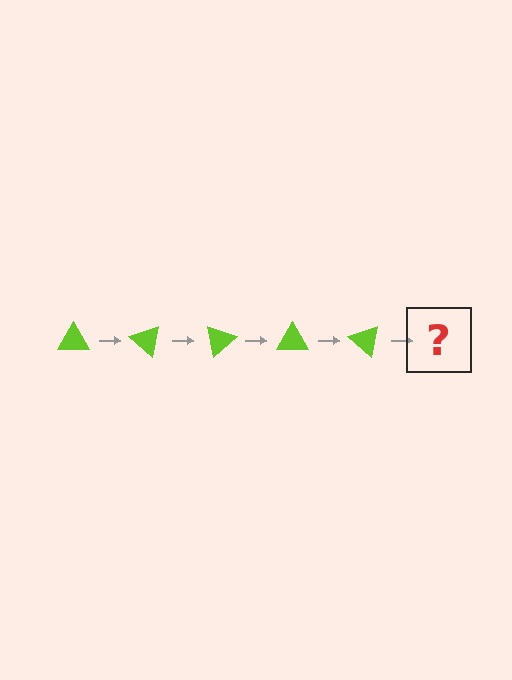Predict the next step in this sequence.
The next step is a lime triangle rotated 200 degrees.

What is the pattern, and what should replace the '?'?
The pattern is that the triangle rotates 40 degrees each step. The '?' should be a lime triangle rotated 200 degrees.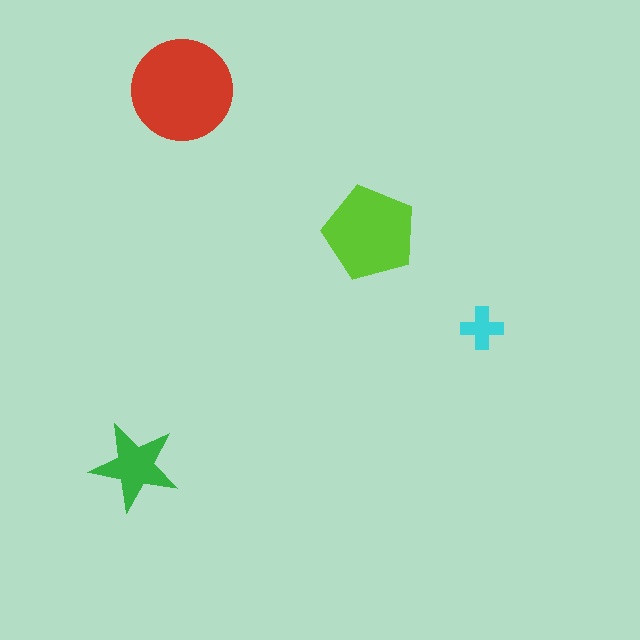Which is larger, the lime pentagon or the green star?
The lime pentagon.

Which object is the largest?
The red circle.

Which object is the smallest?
The cyan cross.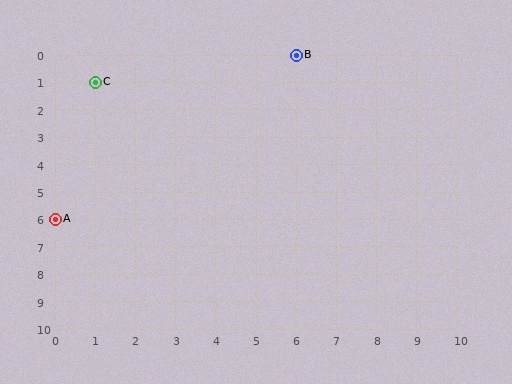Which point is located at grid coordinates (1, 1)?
Point C is at (1, 1).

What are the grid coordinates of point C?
Point C is at grid coordinates (1, 1).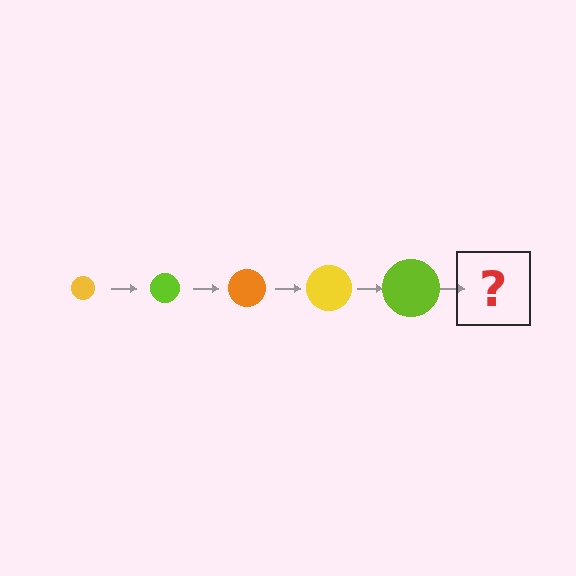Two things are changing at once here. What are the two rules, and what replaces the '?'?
The two rules are that the circle grows larger each step and the color cycles through yellow, lime, and orange. The '?' should be an orange circle, larger than the previous one.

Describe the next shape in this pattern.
It should be an orange circle, larger than the previous one.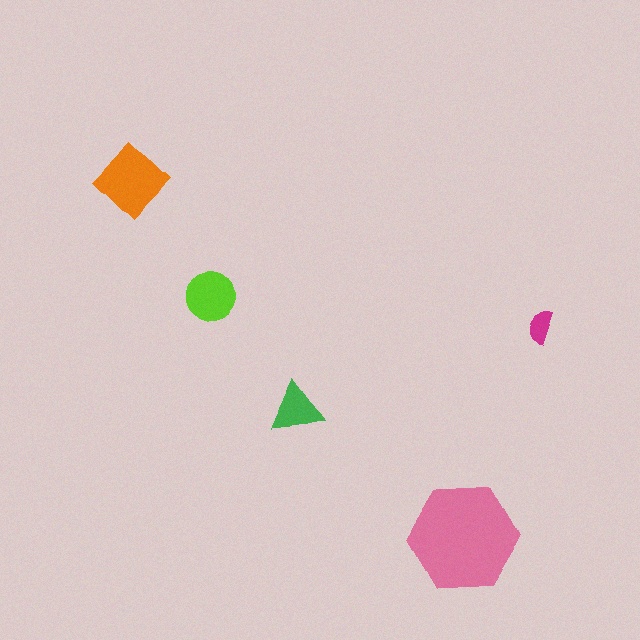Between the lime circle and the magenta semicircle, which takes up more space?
The lime circle.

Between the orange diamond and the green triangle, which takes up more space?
The orange diamond.